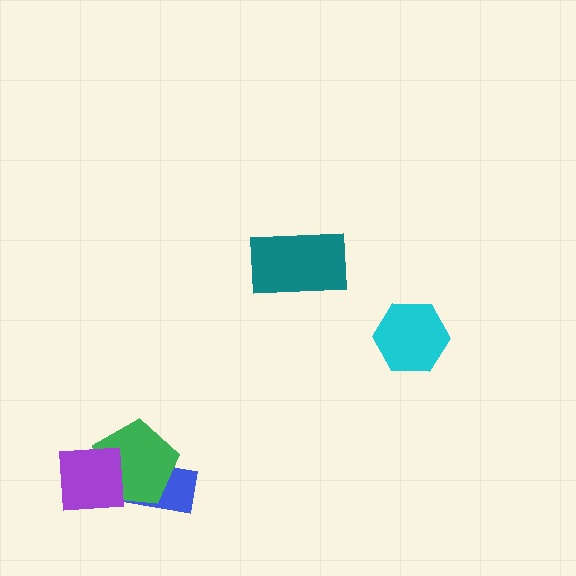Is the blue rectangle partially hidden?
Yes, it is partially covered by another shape.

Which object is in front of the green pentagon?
The purple square is in front of the green pentagon.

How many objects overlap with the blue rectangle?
2 objects overlap with the blue rectangle.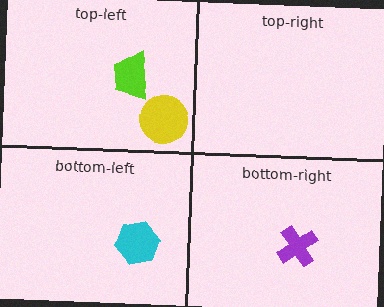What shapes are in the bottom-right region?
The purple cross.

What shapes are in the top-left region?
The yellow circle, the lime trapezoid.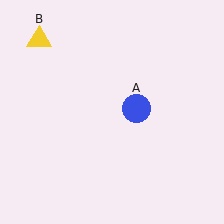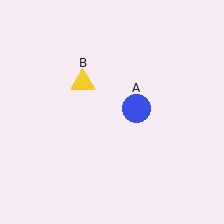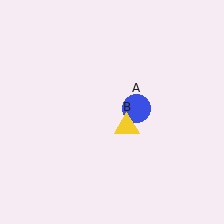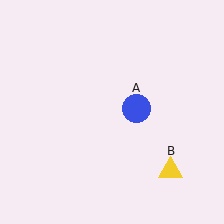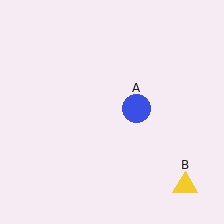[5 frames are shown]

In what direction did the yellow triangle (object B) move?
The yellow triangle (object B) moved down and to the right.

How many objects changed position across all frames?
1 object changed position: yellow triangle (object B).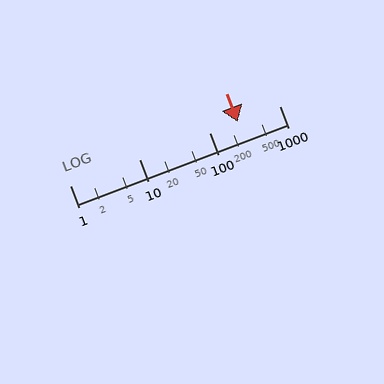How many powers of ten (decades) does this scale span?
The scale spans 3 decades, from 1 to 1000.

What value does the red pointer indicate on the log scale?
The pointer indicates approximately 250.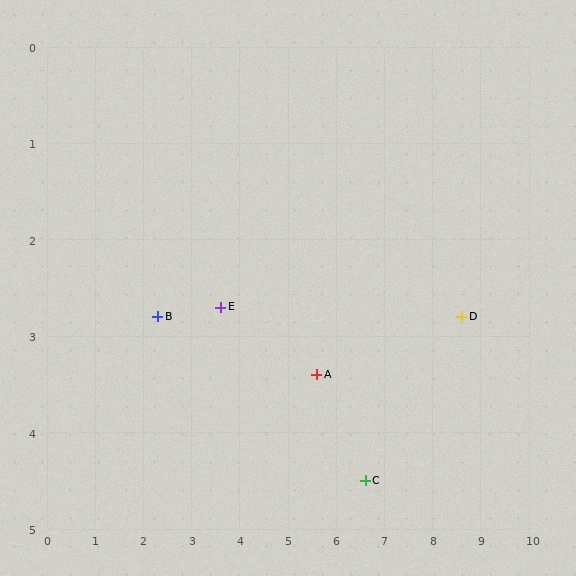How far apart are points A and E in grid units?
Points A and E are about 2.1 grid units apart.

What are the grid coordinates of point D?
Point D is at approximately (8.6, 2.8).